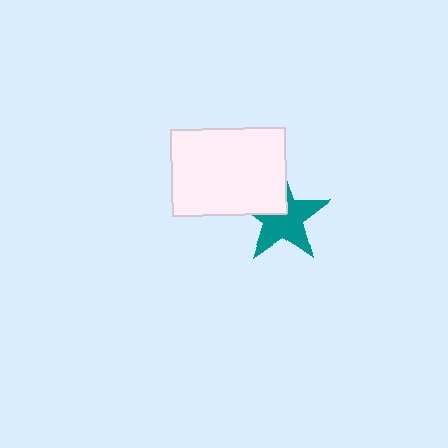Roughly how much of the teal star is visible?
Most of it is visible (roughly 69%).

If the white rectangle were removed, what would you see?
You would see the complete teal star.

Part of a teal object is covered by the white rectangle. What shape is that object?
It is a star.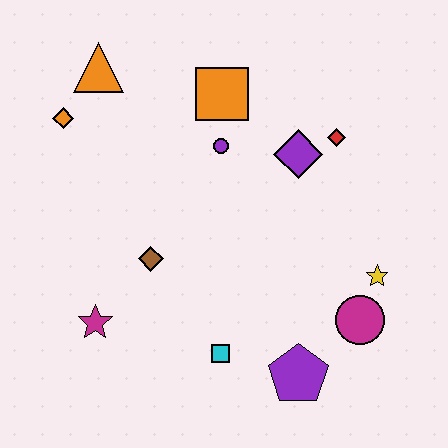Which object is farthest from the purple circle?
The purple pentagon is farthest from the purple circle.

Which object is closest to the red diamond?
The purple diamond is closest to the red diamond.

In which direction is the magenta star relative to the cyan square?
The magenta star is to the left of the cyan square.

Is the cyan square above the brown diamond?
No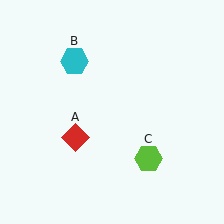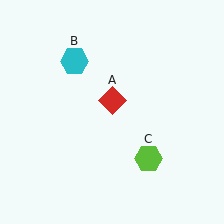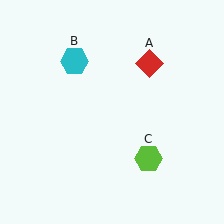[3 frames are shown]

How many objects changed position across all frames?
1 object changed position: red diamond (object A).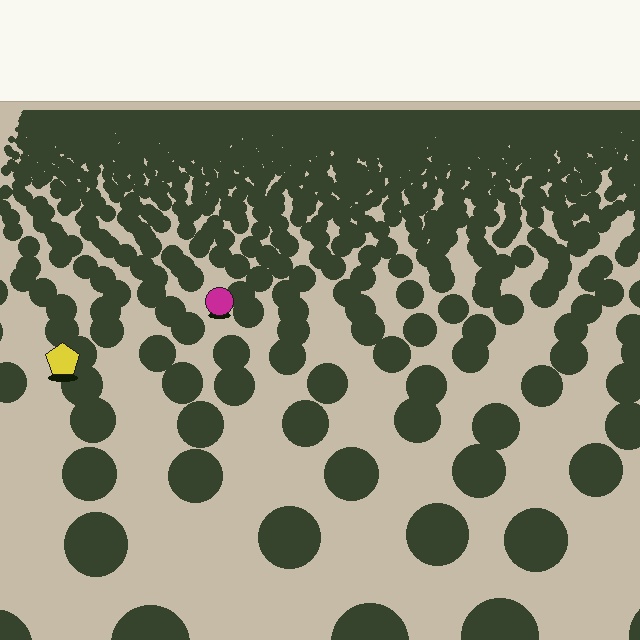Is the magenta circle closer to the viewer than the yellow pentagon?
No. The yellow pentagon is closer — you can tell from the texture gradient: the ground texture is coarser near it.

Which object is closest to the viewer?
The yellow pentagon is closest. The texture marks near it are larger and more spread out.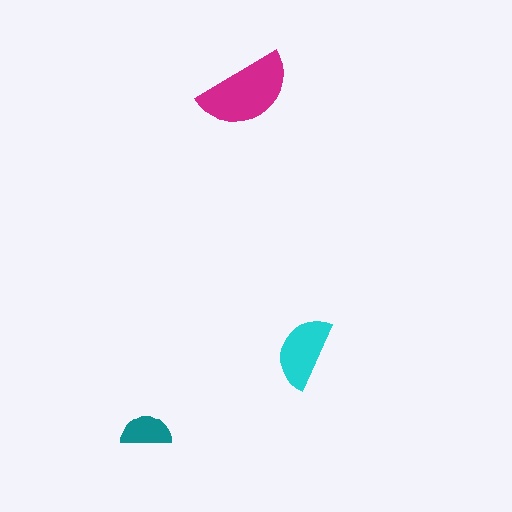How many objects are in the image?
There are 3 objects in the image.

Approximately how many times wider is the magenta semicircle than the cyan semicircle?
About 1.5 times wider.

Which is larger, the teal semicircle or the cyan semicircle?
The cyan one.